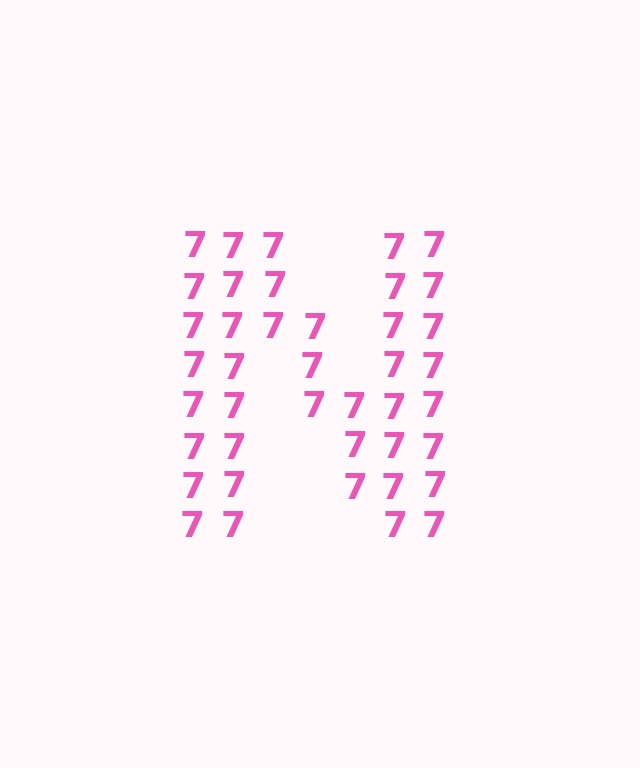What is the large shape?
The large shape is the letter N.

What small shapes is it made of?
It is made of small digit 7's.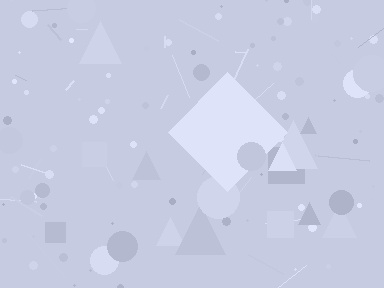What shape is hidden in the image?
A diamond is hidden in the image.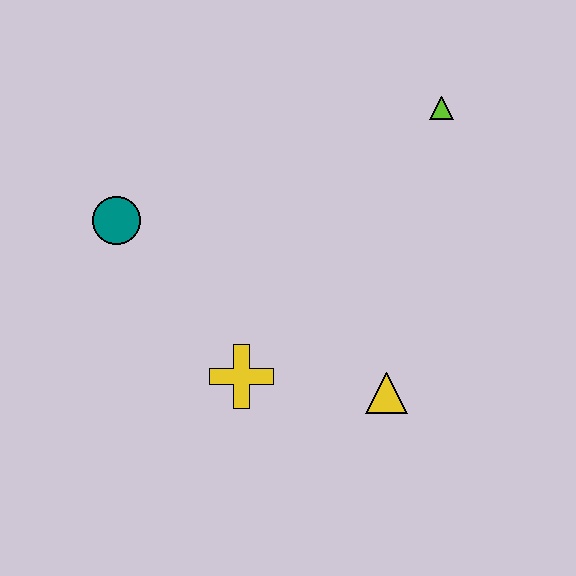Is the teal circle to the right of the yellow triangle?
No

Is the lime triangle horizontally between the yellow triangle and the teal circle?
No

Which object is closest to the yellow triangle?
The yellow cross is closest to the yellow triangle.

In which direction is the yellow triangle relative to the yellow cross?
The yellow triangle is to the right of the yellow cross.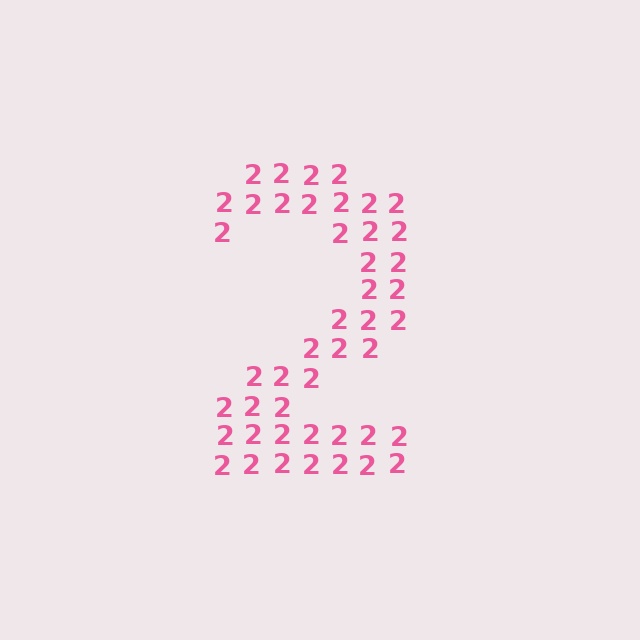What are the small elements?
The small elements are digit 2's.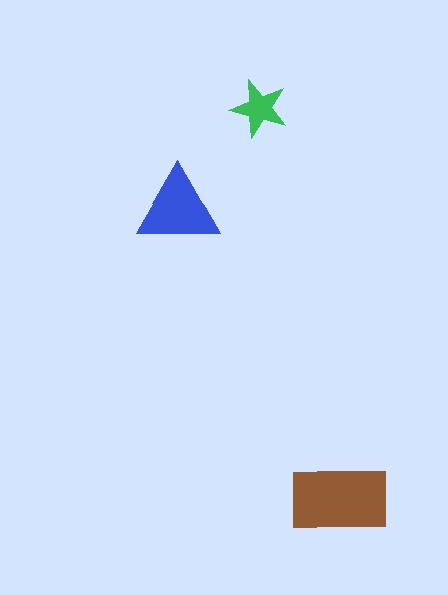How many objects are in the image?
There are 3 objects in the image.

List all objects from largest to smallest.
The brown rectangle, the blue triangle, the green star.